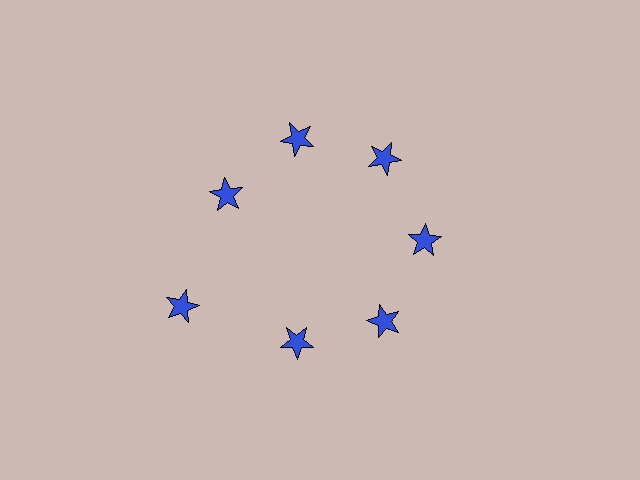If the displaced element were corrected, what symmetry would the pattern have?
It would have 7-fold rotational symmetry — the pattern would map onto itself every 51 degrees.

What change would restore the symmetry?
The symmetry would be restored by moving it inward, back onto the ring so that all 7 stars sit at equal angles and equal distance from the center.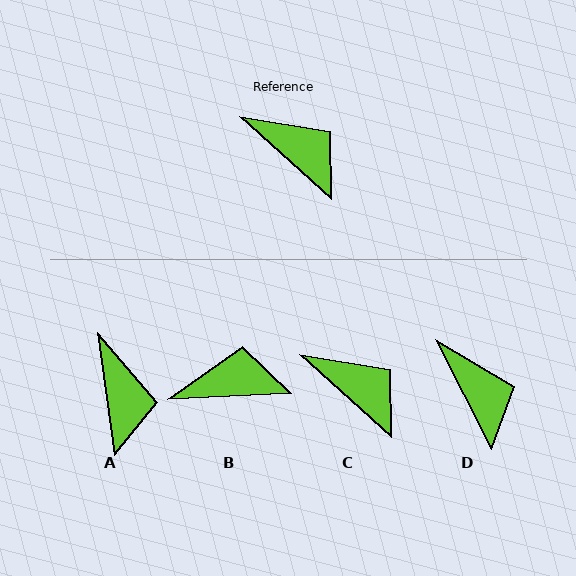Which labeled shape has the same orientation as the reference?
C.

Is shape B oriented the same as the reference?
No, it is off by about 45 degrees.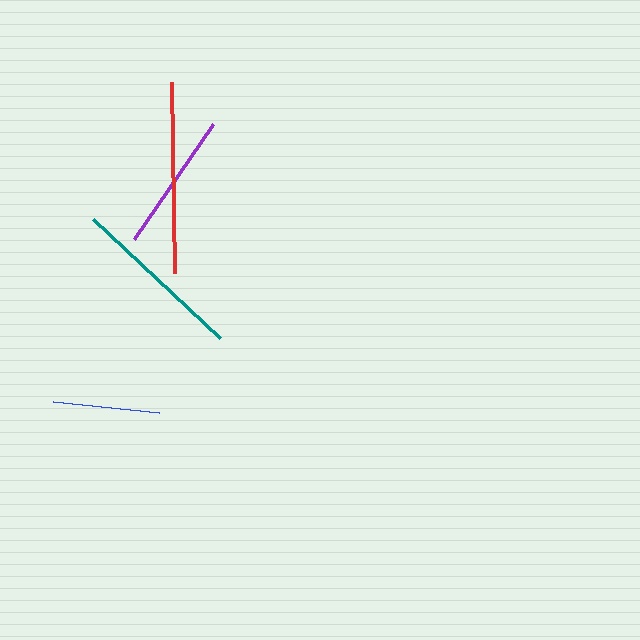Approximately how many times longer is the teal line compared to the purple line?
The teal line is approximately 1.2 times the length of the purple line.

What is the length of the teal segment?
The teal segment is approximately 174 pixels long.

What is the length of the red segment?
The red segment is approximately 191 pixels long.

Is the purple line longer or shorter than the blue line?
The purple line is longer than the blue line.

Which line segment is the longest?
The red line is the longest at approximately 191 pixels.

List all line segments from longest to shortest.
From longest to shortest: red, teal, purple, blue.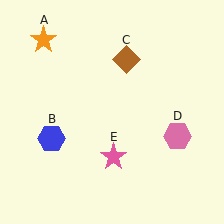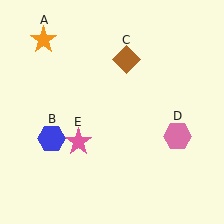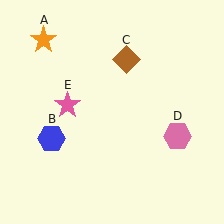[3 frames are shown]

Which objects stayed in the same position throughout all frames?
Orange star (object A) and blue hexagon (object B) and brown diamond (object C) and pink hexagon (object D) remained stationary.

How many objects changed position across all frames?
1 object changed position: pink star (object E).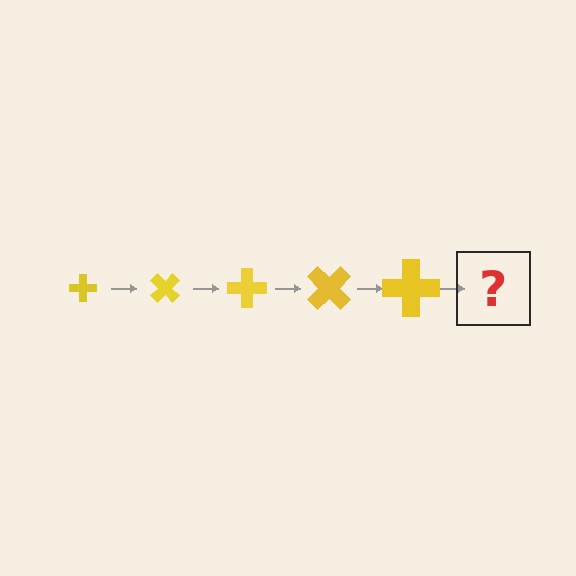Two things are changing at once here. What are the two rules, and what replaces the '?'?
The two rules are that the cross grows larger each step and it rotates 45 degrees each step. The '?' should be a cross, larger than the previous one and rotated 225 degrees from the start.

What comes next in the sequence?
The next element should be a cross, larger than the previous one and rotated 225 degrees from the start.